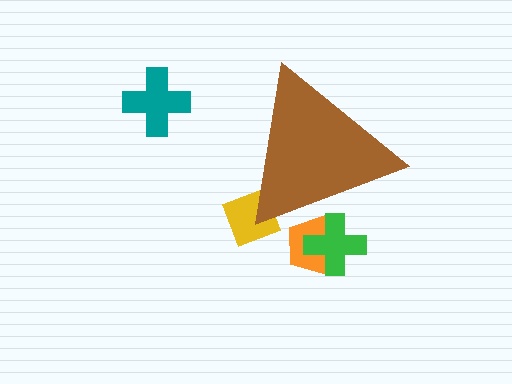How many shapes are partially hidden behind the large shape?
3 shapes are partially hidden.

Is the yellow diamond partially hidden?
Yes, the yellow diamond is partially hidden behind the brown triangle.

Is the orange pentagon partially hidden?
Yes, the orange pentagon is partially hidden behind the brown triangle.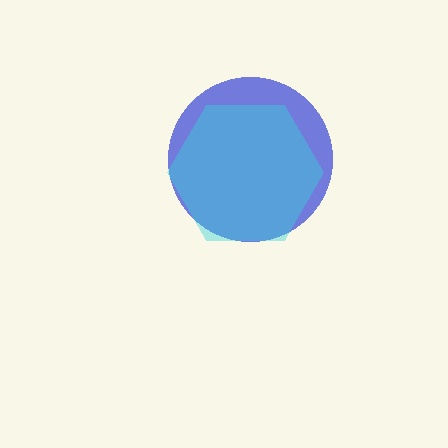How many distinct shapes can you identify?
There are 2 distinct shapes: a blue circle, a cyan hexagon.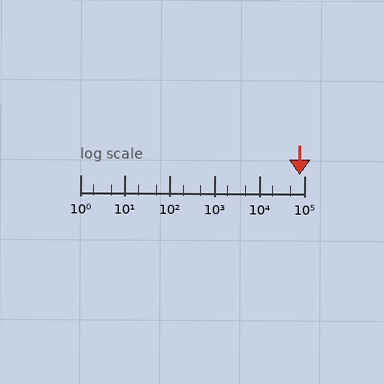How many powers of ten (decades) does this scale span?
The scale spans 5 decades, from 1 to 100000.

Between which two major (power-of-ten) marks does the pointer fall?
The pointer is between 10000 and 100000.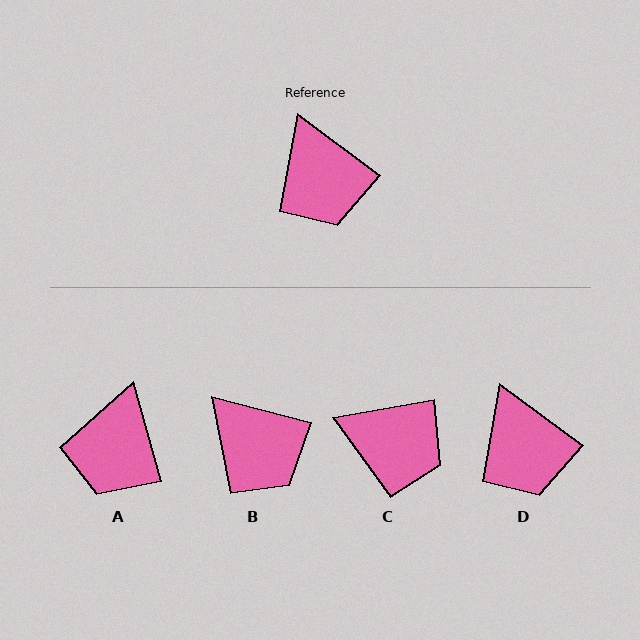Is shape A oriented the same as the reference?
No, it is off by about 38 degrees.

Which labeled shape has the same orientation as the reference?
D.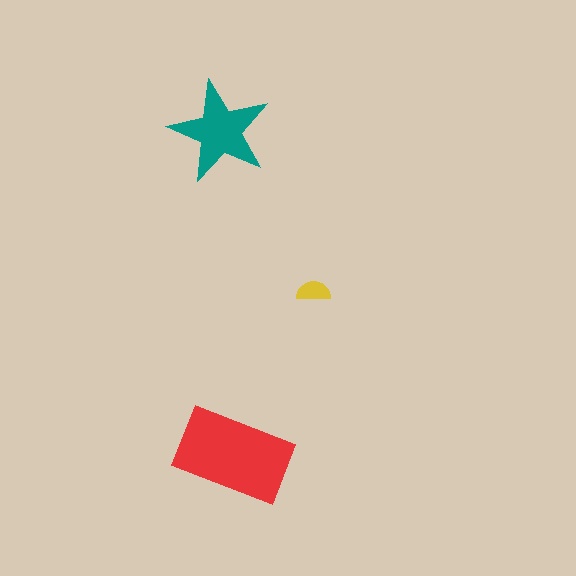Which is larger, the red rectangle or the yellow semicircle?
The red rectangle.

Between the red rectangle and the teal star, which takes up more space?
The red rectangle.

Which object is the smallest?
The yellow semicircle.